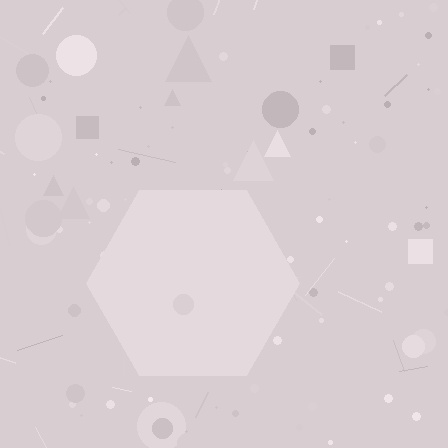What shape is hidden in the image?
A hexagon is hidden in the image.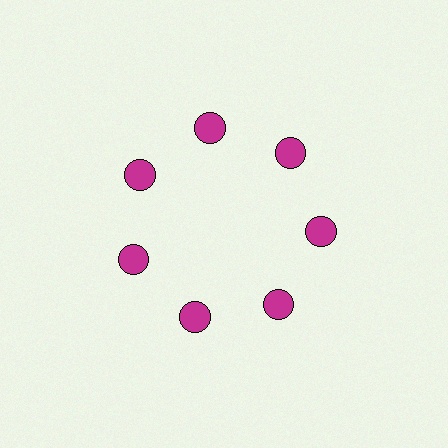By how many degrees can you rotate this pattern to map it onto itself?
The pattern maps onto itself every 51 degrees of rotation.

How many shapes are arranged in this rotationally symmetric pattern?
There are 7 shapes, arranged in 7 groups of 1.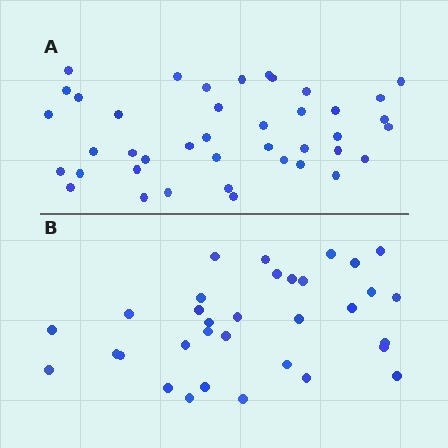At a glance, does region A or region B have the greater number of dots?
Region A (the top region) has more dots.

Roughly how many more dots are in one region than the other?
Region A has roughly 8 or so more dots than region B.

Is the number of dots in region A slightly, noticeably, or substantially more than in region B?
Region A has only slightly more — the two regions are fairly close. The ratio is roughly 1.2 to 1.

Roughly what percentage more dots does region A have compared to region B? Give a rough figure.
About 25% more.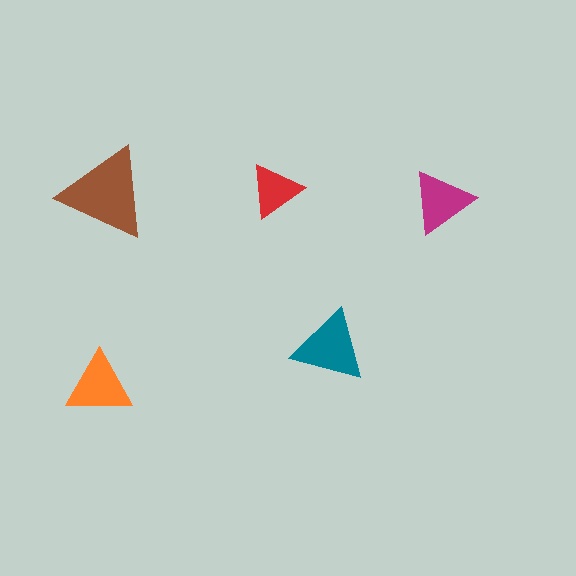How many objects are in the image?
There are 5 objects in the image.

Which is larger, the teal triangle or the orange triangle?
The teal one.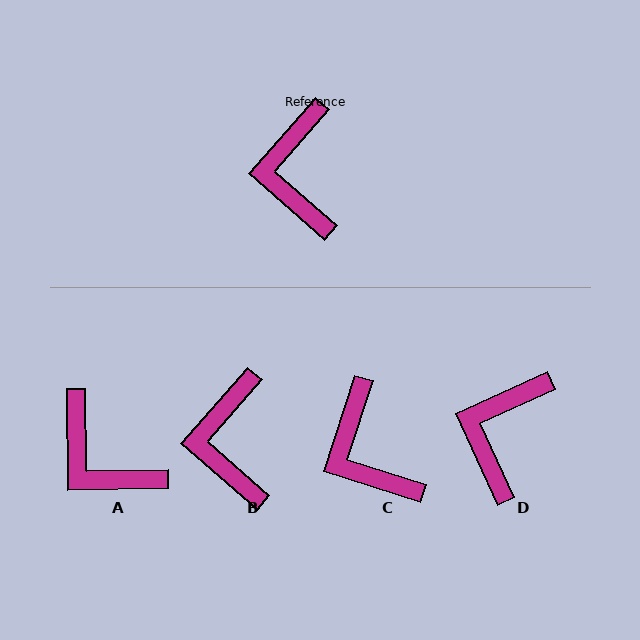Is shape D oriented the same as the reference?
No, it is off by about 24 degrees.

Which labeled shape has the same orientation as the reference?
B.